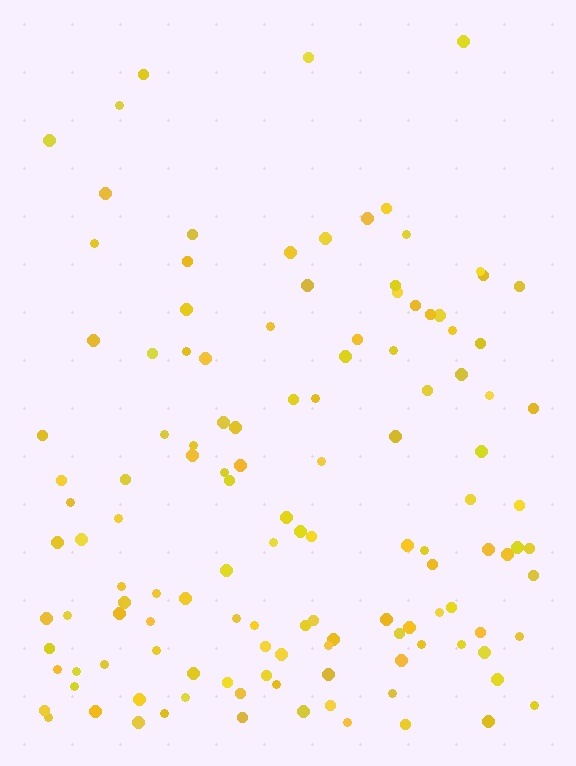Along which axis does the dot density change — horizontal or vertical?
Vertical.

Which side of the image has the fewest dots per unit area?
The top.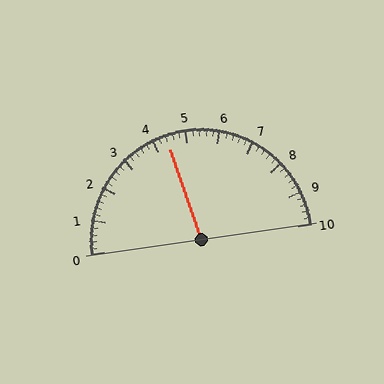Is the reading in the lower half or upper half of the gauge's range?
The reading is in the lower half of the range (0 to 10).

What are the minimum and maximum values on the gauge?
The gauge ranges from 0 to 10.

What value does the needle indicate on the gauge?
The needle indicates approximately 4.4.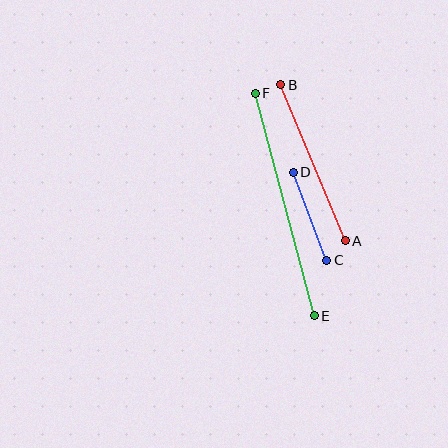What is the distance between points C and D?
The distance is approximately 94 pixels.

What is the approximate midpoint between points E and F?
The midpoint is at approximately (285, 204) pixels.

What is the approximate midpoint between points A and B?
The midpoint is at approximately (313, 163) pixels.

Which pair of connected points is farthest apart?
Points E and F are farthest apart.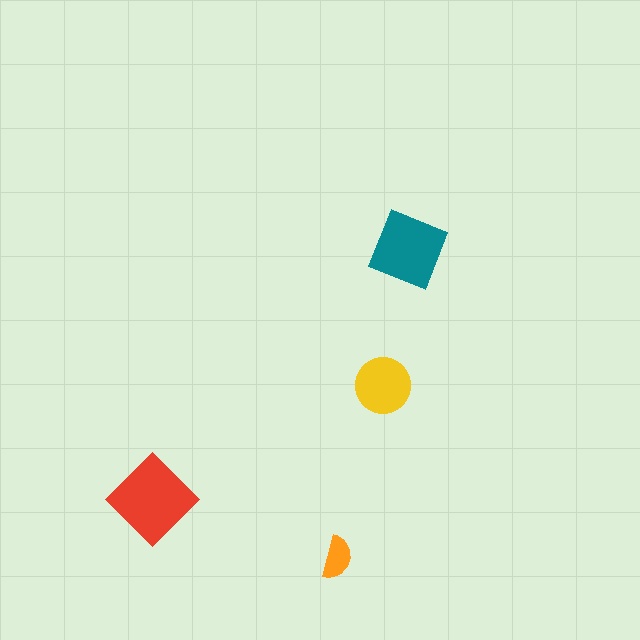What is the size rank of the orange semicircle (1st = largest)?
4th.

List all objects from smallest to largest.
The orange semicircle, the yellow circle, the teal square, the red diamond.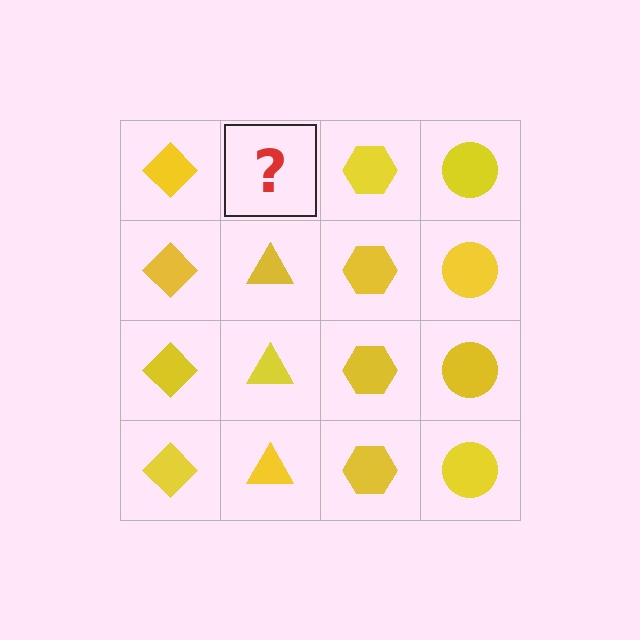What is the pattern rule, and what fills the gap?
The rule is that each column has a consistent shape. The gap should be filled with a yellow triangle.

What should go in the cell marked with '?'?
The missing cell should contain a yellow triangle.